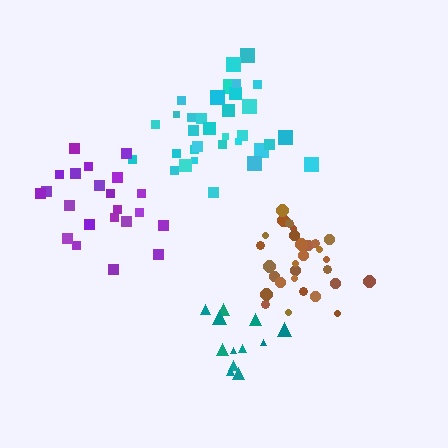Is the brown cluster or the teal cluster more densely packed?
Brown.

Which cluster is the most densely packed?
Brown.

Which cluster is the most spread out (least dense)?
Purple.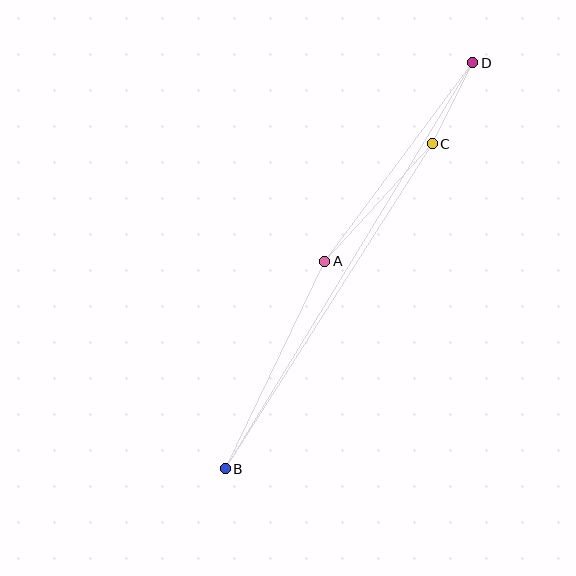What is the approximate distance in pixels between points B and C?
The distance between B and C is approximately 385 pixels.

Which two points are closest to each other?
Points C and D are closest to each other.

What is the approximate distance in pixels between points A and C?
The distance between A and C is approximately 159 pixels.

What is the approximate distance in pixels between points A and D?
The distance between A and D is approximately 247 pixels.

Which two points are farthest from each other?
Points B and D are farthest from each other.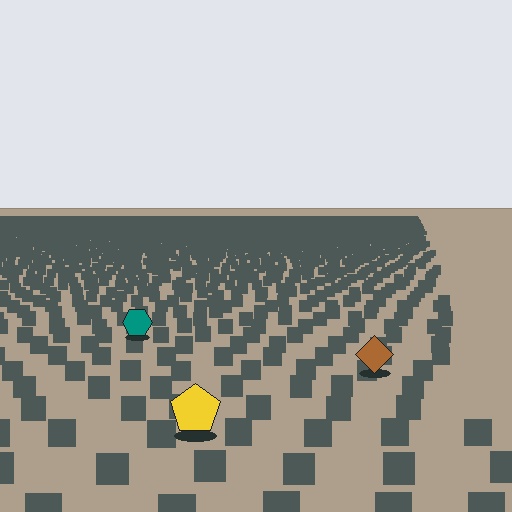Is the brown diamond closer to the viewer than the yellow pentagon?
No. The yellow pentagon is closer — you can tell from the texture gradient: the ground texture is coarser near it.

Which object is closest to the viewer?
The yellow pentagon is closest. The texture marks near it are larger and more spread out.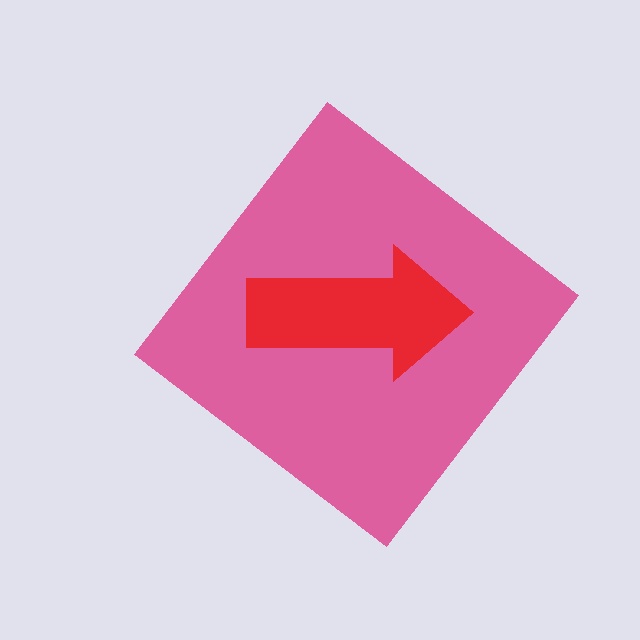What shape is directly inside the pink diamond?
The red arrow.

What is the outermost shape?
The pink diamond.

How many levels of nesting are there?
2.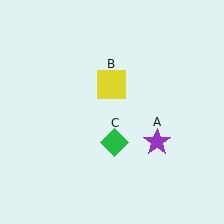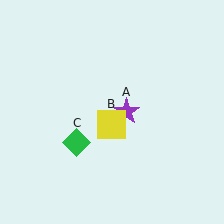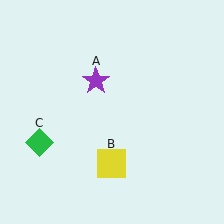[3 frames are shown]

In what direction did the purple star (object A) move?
The purple star (object A) moved up and to the left.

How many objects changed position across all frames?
3 objects changed position: purple star (object A), yellow square (object B), green diamond (object C).